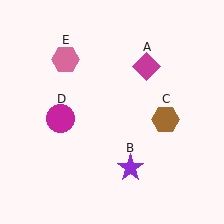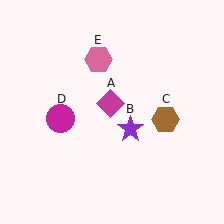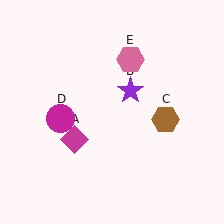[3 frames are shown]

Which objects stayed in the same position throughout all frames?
Brown hexagon (object C) and magenta circle (object D) remained stationary.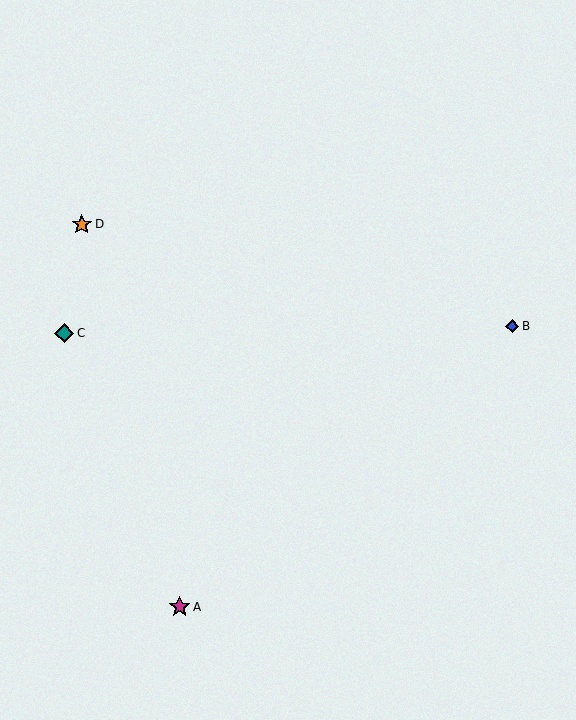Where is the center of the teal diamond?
The center of the teal diamond is at (64, 333).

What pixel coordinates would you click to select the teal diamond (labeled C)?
Click at (64, 333) to select the teal diamond C.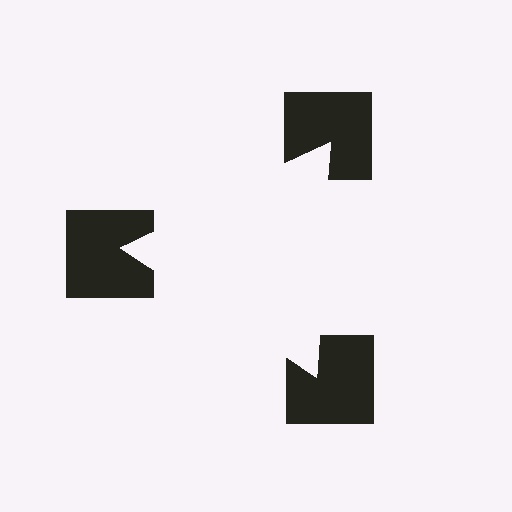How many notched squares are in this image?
There are 3 — one at each vertex of the illusory triangle.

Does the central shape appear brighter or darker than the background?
It typically appears slightly brighter than the background, even though no actual brightness change is drawn.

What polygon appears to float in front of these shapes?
An illusory triangle — its edges are inferred from the aligned wedge cuts in the notched squares, not physically drawn.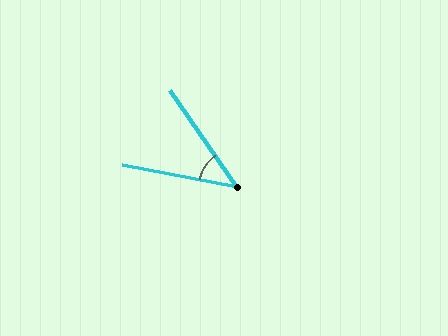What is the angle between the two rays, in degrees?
Approximately 45 degrees.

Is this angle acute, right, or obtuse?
It is acute.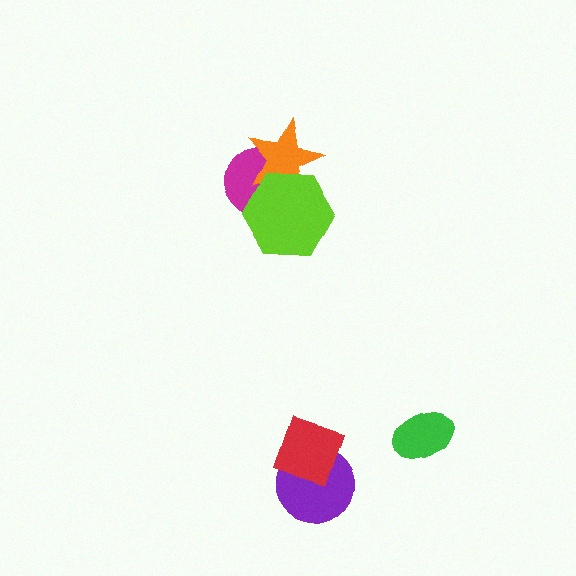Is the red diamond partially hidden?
No, no other shape covers it.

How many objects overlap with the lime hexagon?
2 objects overlap with the lime hexagon.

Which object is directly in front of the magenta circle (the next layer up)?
The orange star is directly in front of the magenta circle.